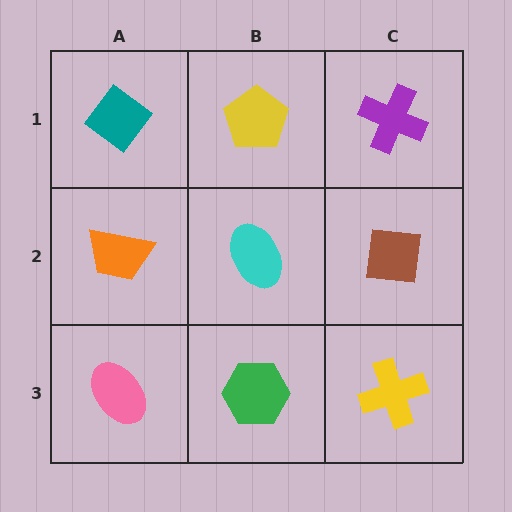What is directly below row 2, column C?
A yellow cross.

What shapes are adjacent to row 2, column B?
A yellow pentagon (row 1, column B), a green hexagon (row 3, column B), an orange trapezoid (row 2, column A), a brown square (row 2, column C).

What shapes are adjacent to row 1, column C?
A brown square (row 2, column C), a yellow pentagon (row 1, column B).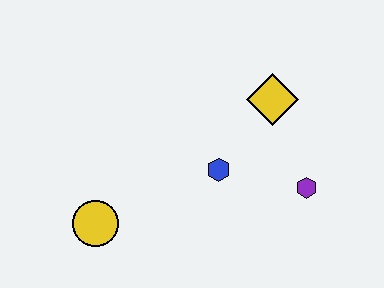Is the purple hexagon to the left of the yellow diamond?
No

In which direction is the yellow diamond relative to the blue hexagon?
The yellow diamond is above the blue hexagon.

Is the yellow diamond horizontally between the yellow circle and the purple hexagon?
Yes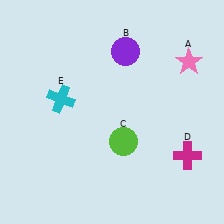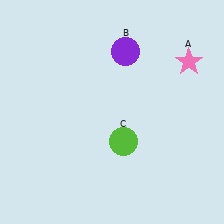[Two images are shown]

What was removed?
The cyan cross (E), the magenta cross (D) were removed in Image 2.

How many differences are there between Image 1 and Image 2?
There are 2 differences between the two images.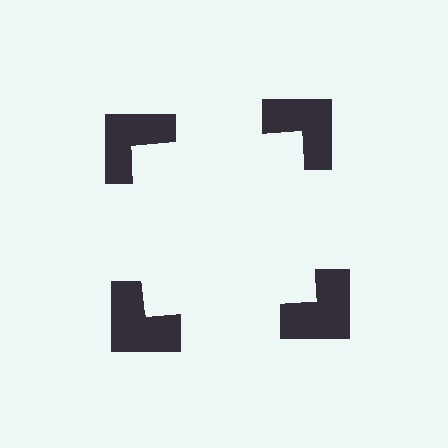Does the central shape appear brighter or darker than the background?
It typically appears slightly brighter than the background, even though no actual brightness change is drawn.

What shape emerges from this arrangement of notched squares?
An illusory square — its edges are inferred from the aligned wedge cuts in the notched squares, not physically drawn.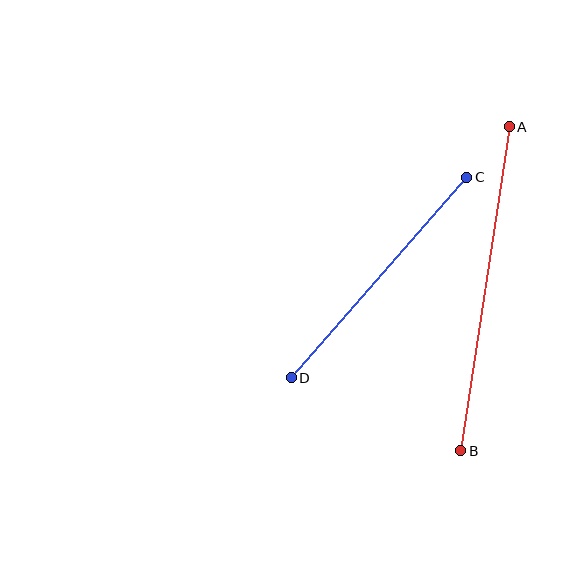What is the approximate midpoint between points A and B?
The midpoint is at approximately (485, 289) pixels.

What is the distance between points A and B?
The distance is approximately 328 pixels.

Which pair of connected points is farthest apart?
Points A and B are farthest apart.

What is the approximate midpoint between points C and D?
The midpoint is at approximately (379, 277) pixels.